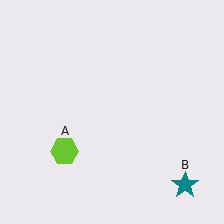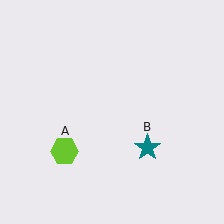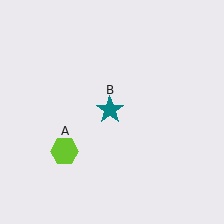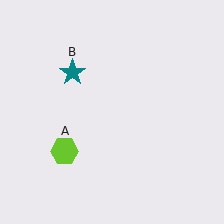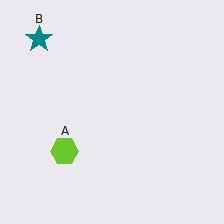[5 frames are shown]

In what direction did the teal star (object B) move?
The teal star (object B) moved up and to the left.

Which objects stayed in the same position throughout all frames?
Lime hexagon (object A) remained stationary.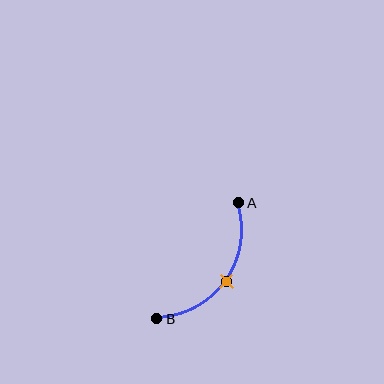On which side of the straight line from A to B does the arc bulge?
The arc bulges below and to the right of the straight line connecting A and B.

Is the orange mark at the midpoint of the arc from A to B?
Yes. The orange mark lies on the arc at equal arc-length from both A and B — it is the arc midpoint.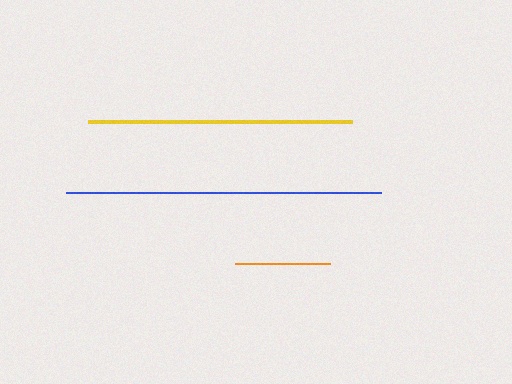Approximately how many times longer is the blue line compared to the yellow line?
The blue line is approximately 1.2 times the length of the yellow line.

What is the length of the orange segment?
The orange segment is approximately 95 pixels long.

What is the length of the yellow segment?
The yellow segment is approximately 264 pixels long.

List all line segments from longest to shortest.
From longest to shortest: blue, yellow, orange.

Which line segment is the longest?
The blue line is the longest at approximately 315 pixels.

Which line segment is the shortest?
The orange line is the shortest at approximately 95 pixels.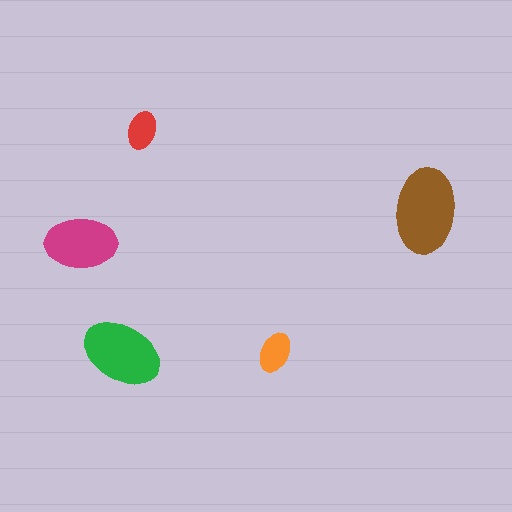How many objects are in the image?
There are 5 objects in the image.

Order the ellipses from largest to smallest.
the brown one, the green one, the magenta one, the orange one, the red one.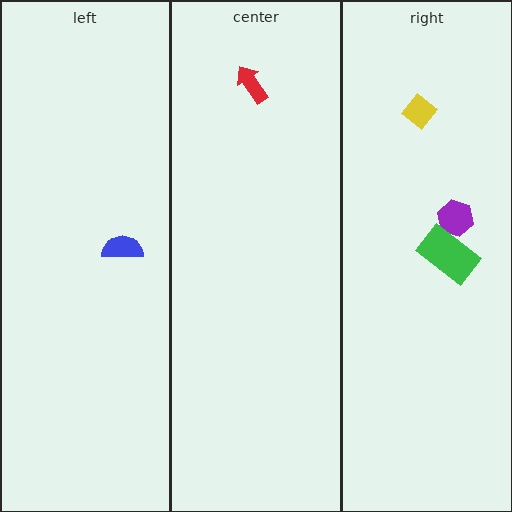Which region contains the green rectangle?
The right region.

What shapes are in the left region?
The blue semicircle.